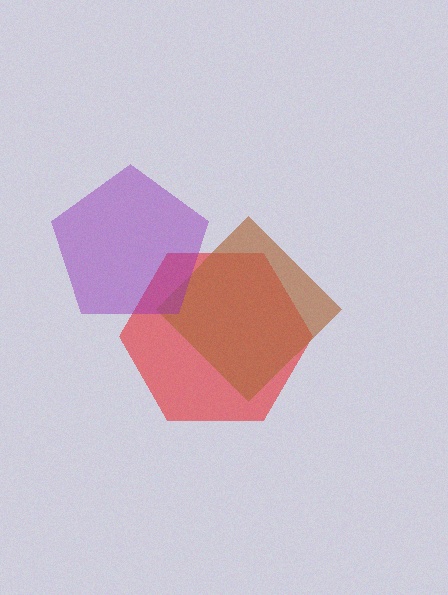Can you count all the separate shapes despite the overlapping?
Yes, there are 3 separate shapes.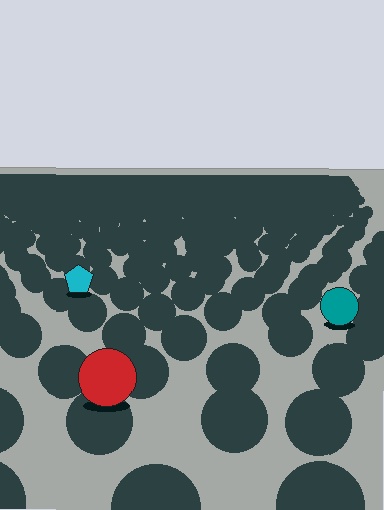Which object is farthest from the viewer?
The cyan pentagon is farthest from the viewer. It appears smaller and the ground texture around it is denser.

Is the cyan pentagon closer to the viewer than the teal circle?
No. The teal circle is closer — you can tell from the texture gradient: the ground texture is coarser near it.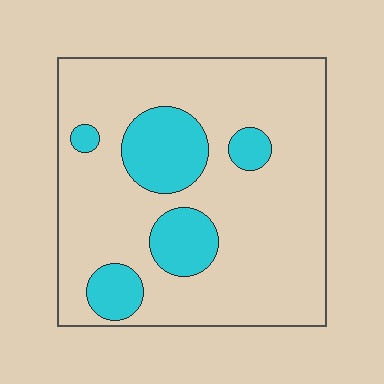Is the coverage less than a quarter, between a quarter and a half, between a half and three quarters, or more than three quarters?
Less than a quarter.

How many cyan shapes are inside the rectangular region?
5.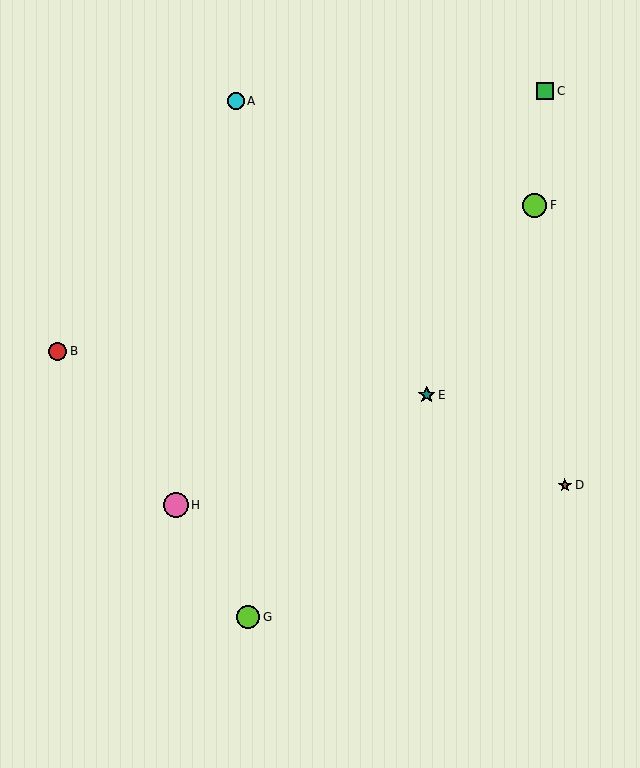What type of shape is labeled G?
Shape G is a lime circle.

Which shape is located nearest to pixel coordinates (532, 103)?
The green square (labeled C) at (545, 91) is nearest to that location.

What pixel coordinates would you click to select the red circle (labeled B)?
Click at (58, 351) to select the red circle B.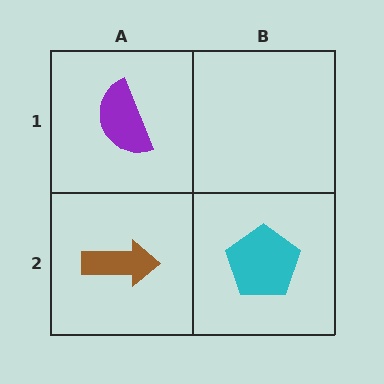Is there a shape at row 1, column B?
No, that cell is empty.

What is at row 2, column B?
A cyan pentagon.